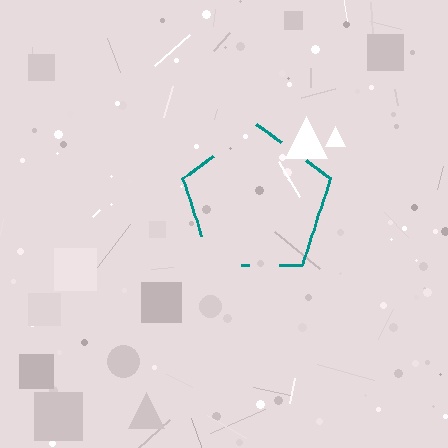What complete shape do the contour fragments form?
The contour fragments form a pentagon.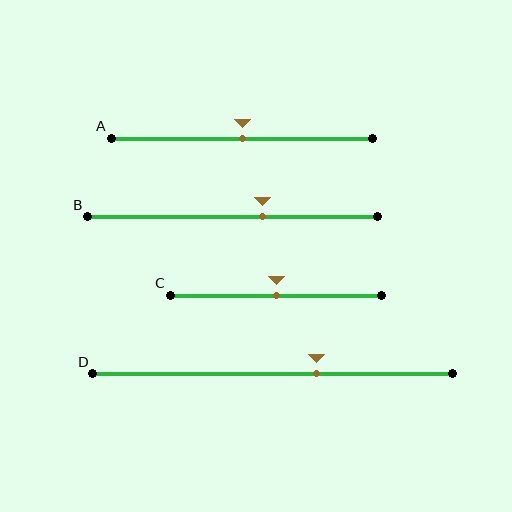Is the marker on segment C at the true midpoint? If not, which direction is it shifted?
Yes, the marker on segment C is at the true midpoint.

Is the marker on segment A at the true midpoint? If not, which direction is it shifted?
Yes, the marker on segment A is at the true midpoint.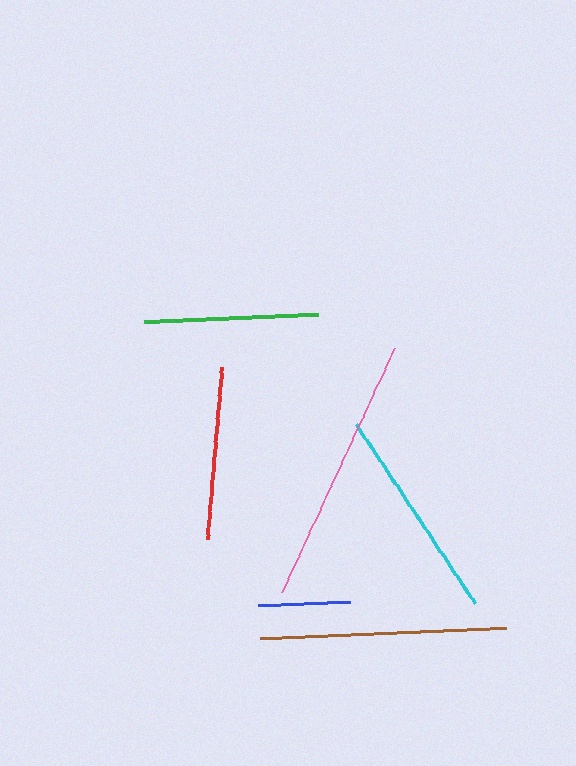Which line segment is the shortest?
The blue line is the shortest at approximately 92 pixels.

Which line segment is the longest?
The pink line is the longest at approximately 269 pixels.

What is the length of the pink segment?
The pink segment is approximately 269 pixels long.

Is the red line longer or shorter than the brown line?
The brown line is longer than the red line.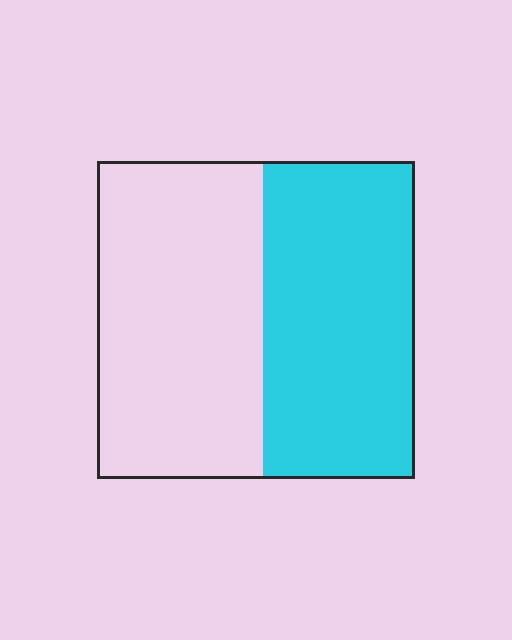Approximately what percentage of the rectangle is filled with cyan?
Approximately 50%.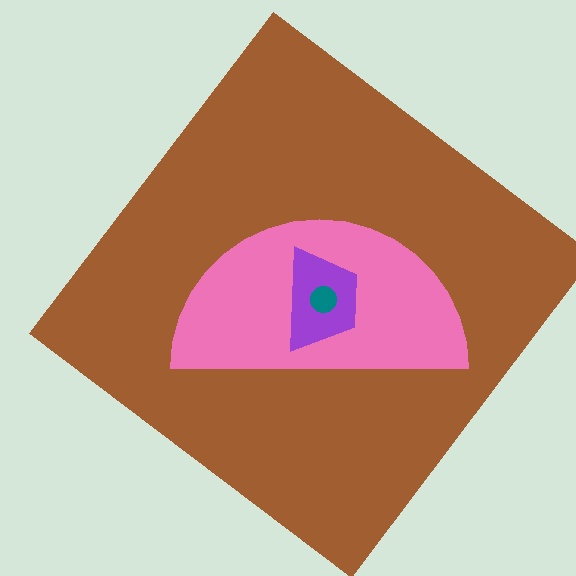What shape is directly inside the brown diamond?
The pink semicircle.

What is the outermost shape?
The brown diamond.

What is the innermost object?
The teal circle.